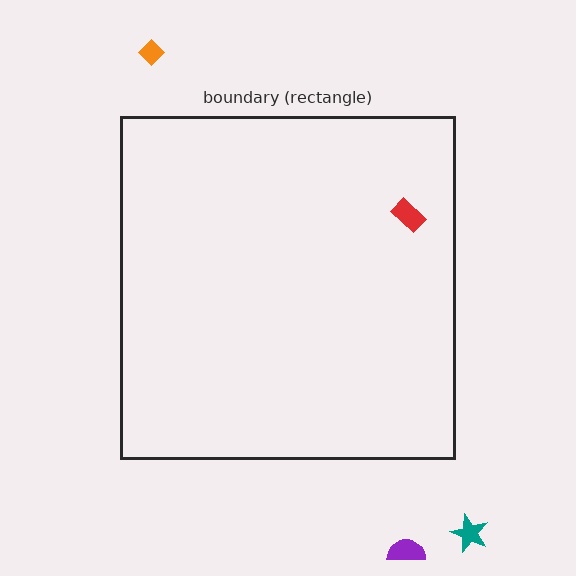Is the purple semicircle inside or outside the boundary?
Outside.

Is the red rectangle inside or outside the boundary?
Inside.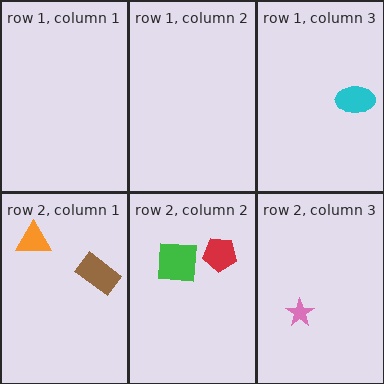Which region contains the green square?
The row 2, column 2 region.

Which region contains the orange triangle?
The row 2, column 1 region.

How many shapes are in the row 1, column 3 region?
1.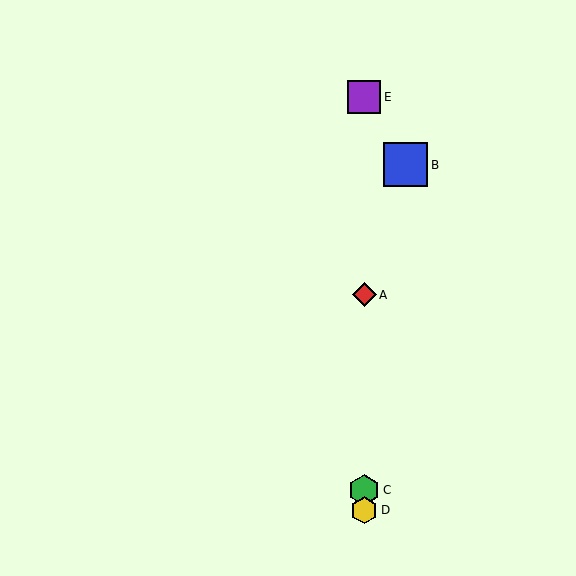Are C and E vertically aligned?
Yes, both are at x≈364.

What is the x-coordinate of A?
Object A is at x≈364.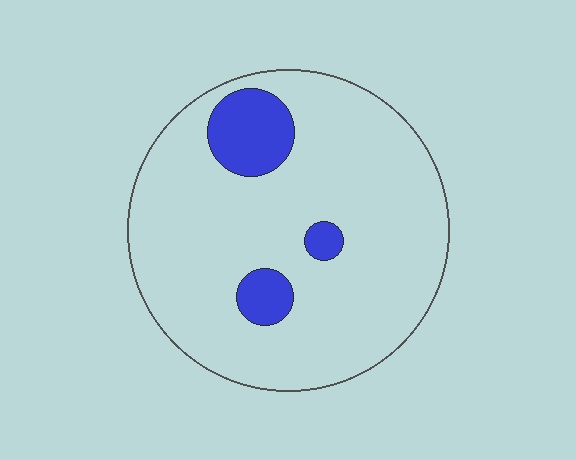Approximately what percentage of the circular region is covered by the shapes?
Approximately 10%.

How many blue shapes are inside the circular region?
3.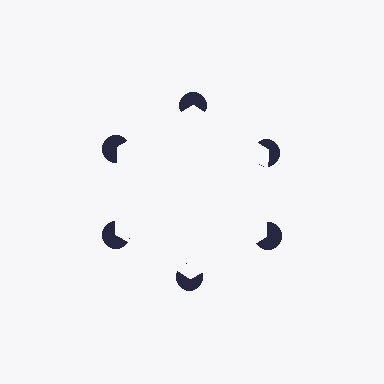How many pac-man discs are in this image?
There are 6 — one at each vertex of the illusory hexagon.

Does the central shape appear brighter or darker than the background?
It typically appears slightly brighter than the background, even though no actual brightness change is drawn.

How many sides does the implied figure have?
6 sides.